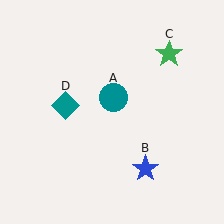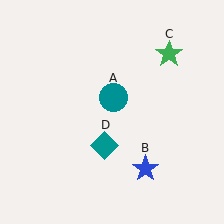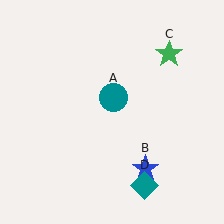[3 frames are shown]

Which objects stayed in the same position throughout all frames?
Teal circle (object A) and blue star (object B) and green star (object C) remained stationary.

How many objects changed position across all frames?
1 object changed position: teal diamond (object D).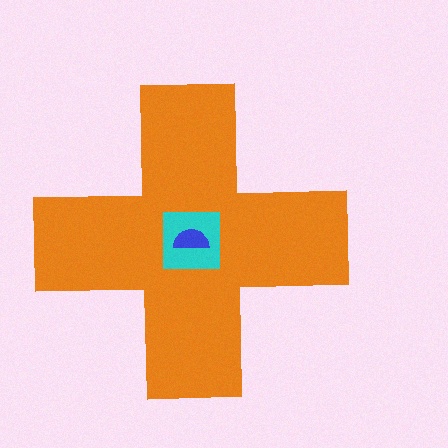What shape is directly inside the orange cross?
The cyan square.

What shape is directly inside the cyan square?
The blue semicircle.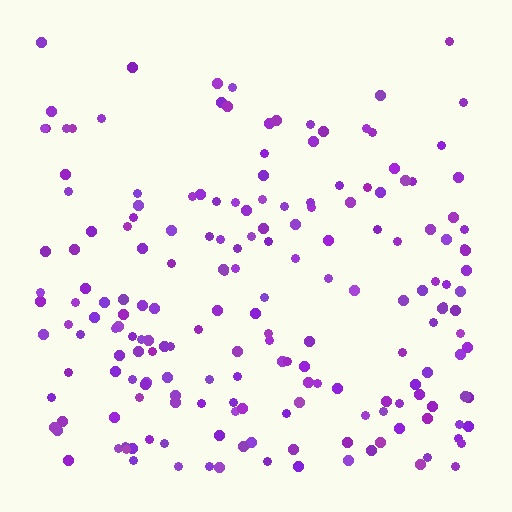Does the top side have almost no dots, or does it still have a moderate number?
Still a moderate number, just noticeably fewer than the bottom.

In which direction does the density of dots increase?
From top to bottom, with the bottom side densest.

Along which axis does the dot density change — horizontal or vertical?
Vertical.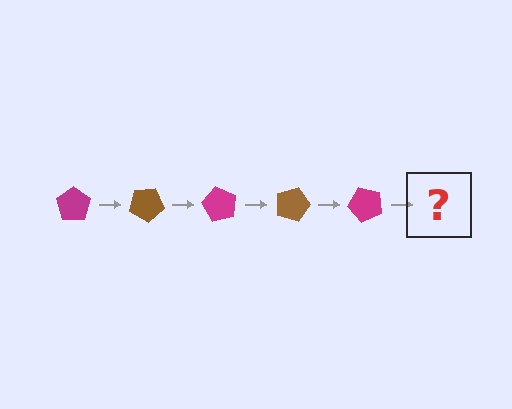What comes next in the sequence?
The next element should be a brown pentagon, rotated 150 degrees from the start.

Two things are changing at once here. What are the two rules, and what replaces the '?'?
The two rules are that it rotates 30 degrees each step and the color cycles through magenta and brown. The '?' should be a brown pentagon, rotated 150 degrees from the start.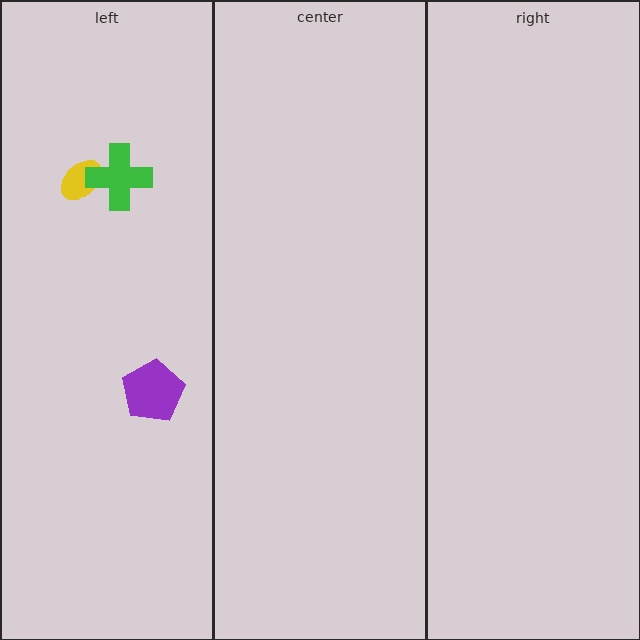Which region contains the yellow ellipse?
The left region.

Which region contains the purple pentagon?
The left region.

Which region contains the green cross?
The left region.